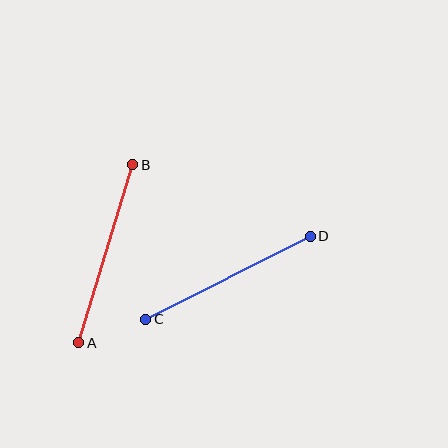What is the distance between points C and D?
The distance is approximately 184 pixels.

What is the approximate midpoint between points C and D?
The midpoint is at approximately (228, 278) pixels.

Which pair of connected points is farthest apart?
Points A and B are farthest apart.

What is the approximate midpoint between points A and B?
The midpoint is at approximately (106, 254) pixels.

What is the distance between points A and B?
The distance is approximately 186 pixels.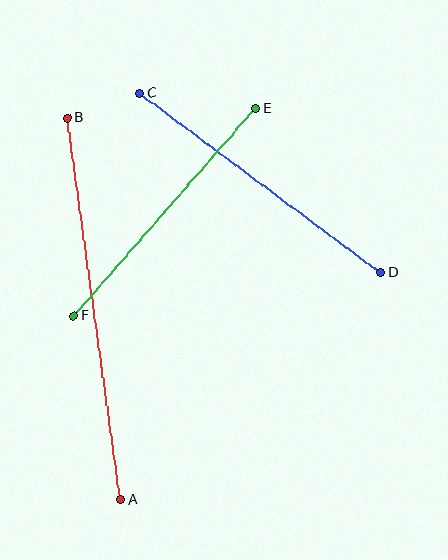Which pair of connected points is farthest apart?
Points A and B are farthest apart.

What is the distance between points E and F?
The distance is approximately 275 pixels.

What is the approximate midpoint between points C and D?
The midpoint is at approximately (260, 183) pixels.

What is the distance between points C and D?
The distance is approximately 300 pixels.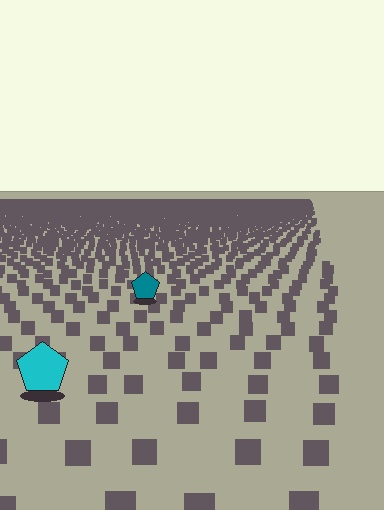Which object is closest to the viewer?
The cyan pentagon is closest. The texture marks near it are larger and more spread out.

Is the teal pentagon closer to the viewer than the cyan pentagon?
No. The cyan pentagon is closer — you can tell from the texture gradient: the ground texture is coarser near it.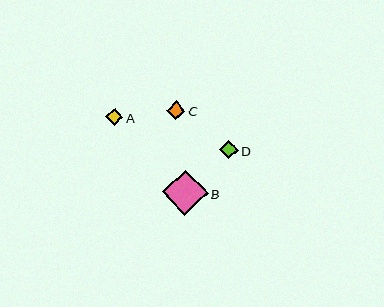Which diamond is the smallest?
Diamond A is the smallest with a size of approximately 17 pixels.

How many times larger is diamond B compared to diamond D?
Diamond B is approximately 2.4 times the size of diamond D.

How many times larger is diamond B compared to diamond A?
Diamond B is approximately 2.6 times the size of diamond A.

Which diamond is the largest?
Diamond B is the largest with a size of approximately 45 pixels.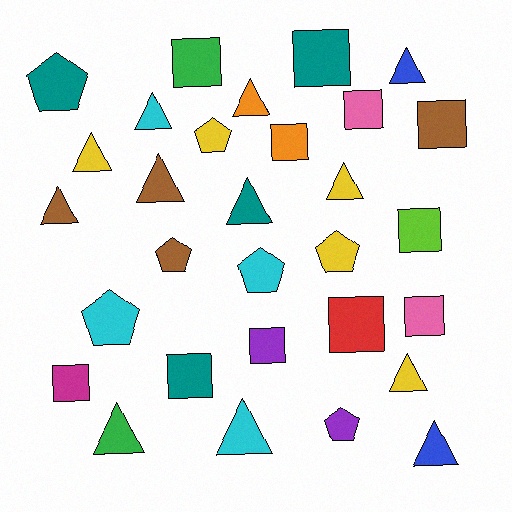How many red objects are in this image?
There is 1 red object.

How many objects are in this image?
There are 30 objects.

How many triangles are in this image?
There are 12 triangles.